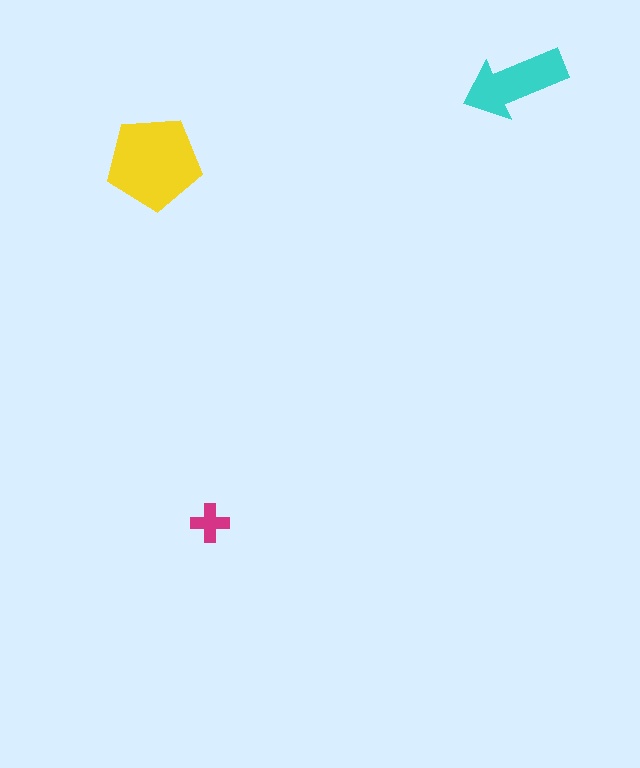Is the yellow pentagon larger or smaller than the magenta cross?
Larger.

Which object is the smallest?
The magenta cross.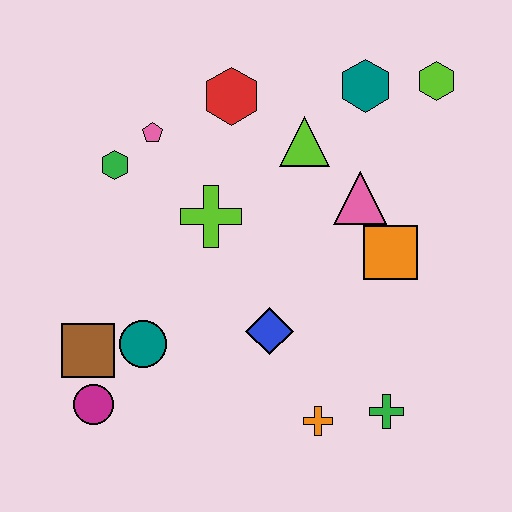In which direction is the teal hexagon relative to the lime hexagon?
The teal hexagon is to the left of the lime hexagon.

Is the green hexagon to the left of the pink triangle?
Yes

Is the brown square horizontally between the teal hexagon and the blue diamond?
No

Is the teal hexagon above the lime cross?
Yes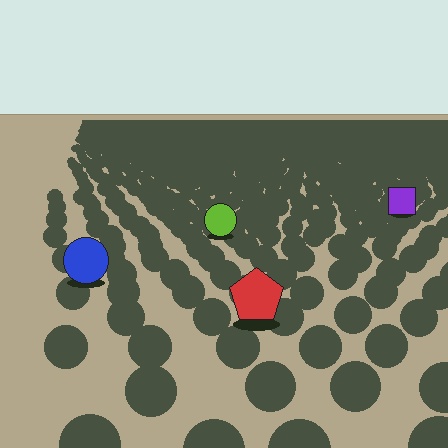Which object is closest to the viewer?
The red pentagon is closest. The texture marks near it are larger and more spread out.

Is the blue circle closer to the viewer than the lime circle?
Yes. The blue circle is closer — you can tell from the texture gradient: the ground texture is coarser near it.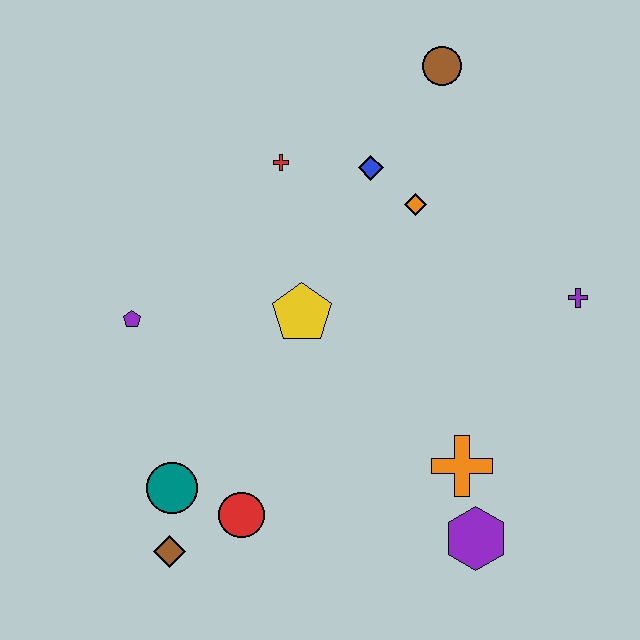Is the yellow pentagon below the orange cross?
No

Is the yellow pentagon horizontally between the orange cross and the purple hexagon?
No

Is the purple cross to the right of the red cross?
Yes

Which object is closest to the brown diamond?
The teal circle is closest to the brown diamond.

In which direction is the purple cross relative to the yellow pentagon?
The purple cross is to the right of the yellow pentagon.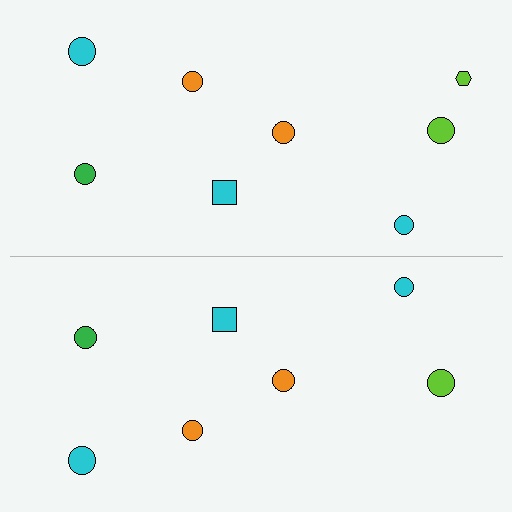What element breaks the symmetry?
A lime hexagon is missing from the bottom side.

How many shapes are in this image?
There are 15 shapes in this image.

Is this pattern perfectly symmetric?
No, the pattern is not perfectly symmetric. A lime hexagon is missing from the bottom side.